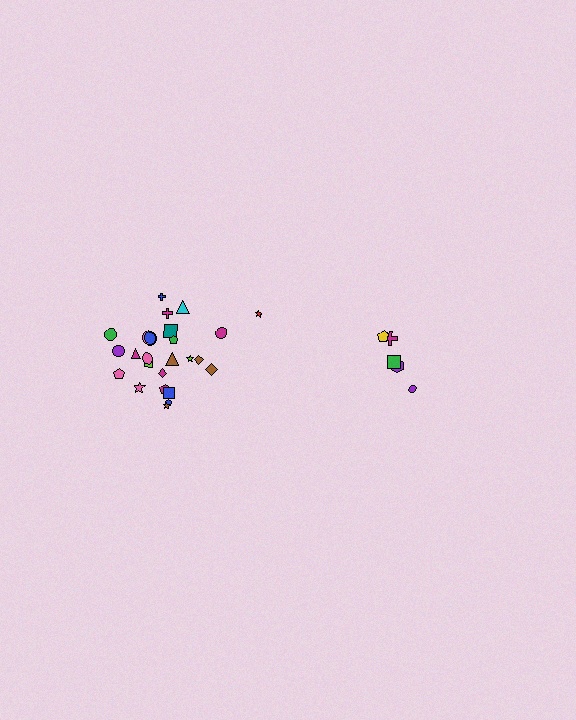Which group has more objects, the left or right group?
The left group.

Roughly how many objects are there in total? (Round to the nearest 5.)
Roughly 30 objects in total.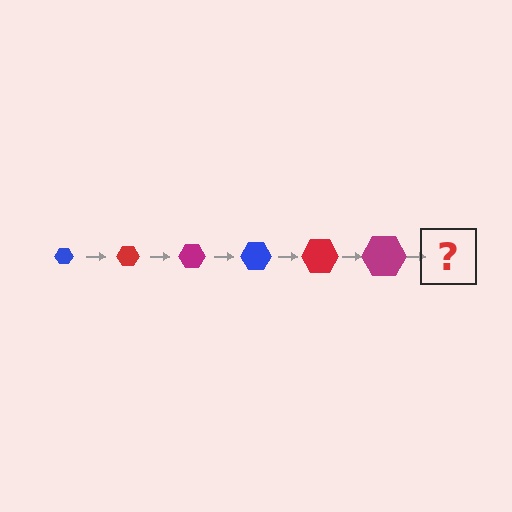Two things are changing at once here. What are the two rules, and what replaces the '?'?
The two rules are that the hexagon grows larger each step and the color cycles through blue, red, and magenta. The '?' should be a blue hexagon, larger than the previous one.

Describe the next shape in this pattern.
It should be a blue hexagon, larger than the previous one.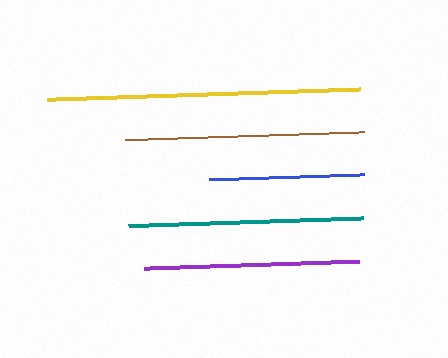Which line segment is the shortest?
The blue line is the shortest at approximately 154 pixels.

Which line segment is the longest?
The yellow line is the longest at approximately 313 pixels.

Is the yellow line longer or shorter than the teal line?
The yellow line is longer than the teal line.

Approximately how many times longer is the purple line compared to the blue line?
The purple line is approximately 1.4 times the length of the blue line.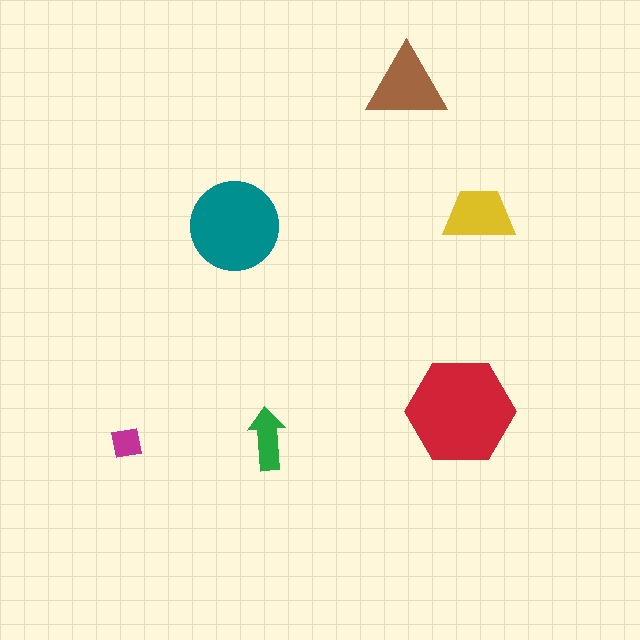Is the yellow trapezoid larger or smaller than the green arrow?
Larger.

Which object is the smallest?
The magenta square.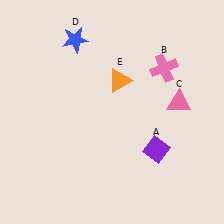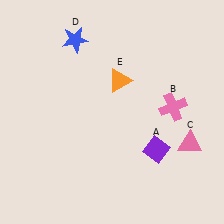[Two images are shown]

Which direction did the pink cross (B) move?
The pink cross (B) moved down.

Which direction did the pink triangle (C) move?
The pink triangle (C) moved down.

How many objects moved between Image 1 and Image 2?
2 objects moved between the two images.